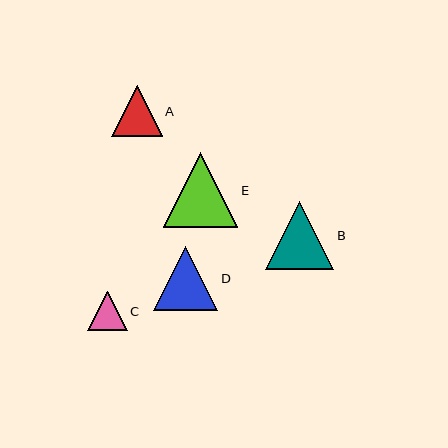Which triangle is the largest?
Triangle E is the largest with a size of approximately 75 pixels.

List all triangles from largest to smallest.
From largest to smallest: E, B, D, A, C.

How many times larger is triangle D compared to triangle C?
Triangle D is approximately 1.6 times the size of triangle C.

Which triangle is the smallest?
Triangle C is the smallest with a size of approximately 39 pixels.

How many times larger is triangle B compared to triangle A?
Triangle B is approximately 1.4 times the size of triangle A.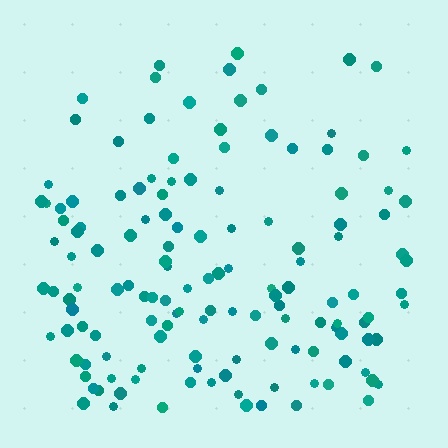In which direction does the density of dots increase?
From top to bottom, with the bottom side densest.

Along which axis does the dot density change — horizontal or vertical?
Vertical.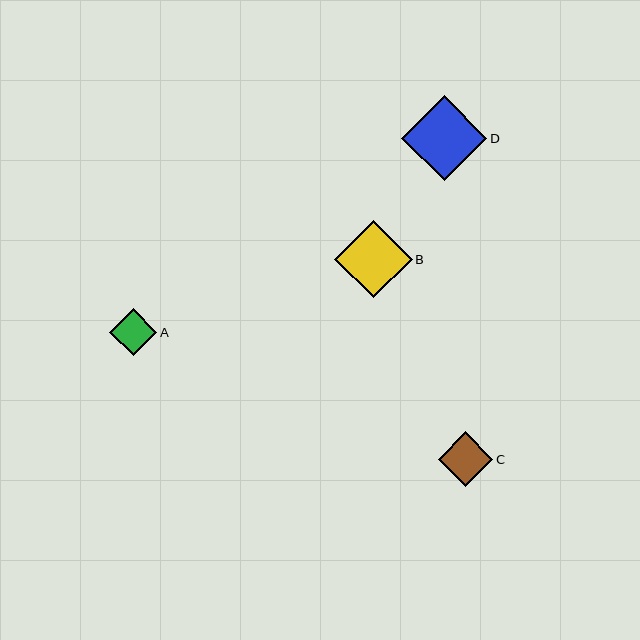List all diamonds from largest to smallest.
From largest to smallest: D, B, C, A.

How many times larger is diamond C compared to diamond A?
Diamond C is approximately 1.2 times the size of diamond A.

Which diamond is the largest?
Diamond D is the largest with a size of approximately 85 pixels.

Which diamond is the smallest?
Diamond A is the smallest with a size of approximately 47 pixels.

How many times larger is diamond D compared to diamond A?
Diamond D is approximately 1.8 times the size of diamond A.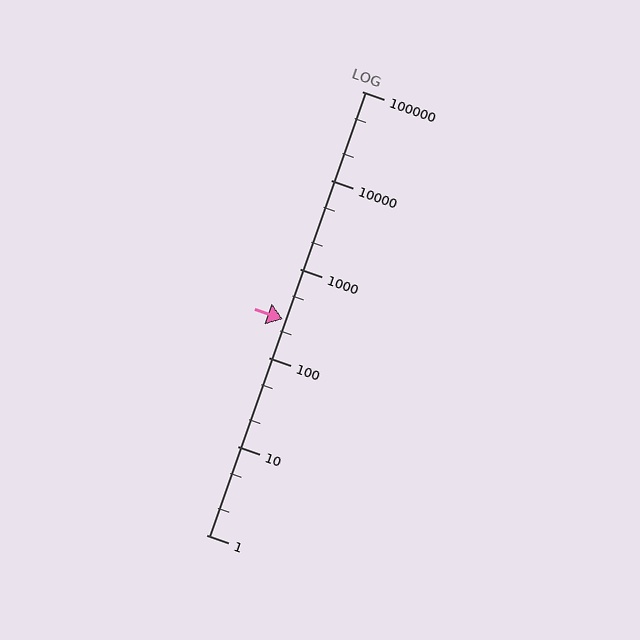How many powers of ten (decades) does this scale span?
The scale spans 5 decades, from 1 to 100000.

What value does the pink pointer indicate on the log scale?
The pointer indicates approximately 270.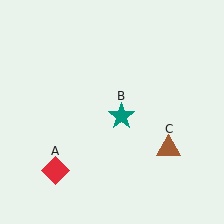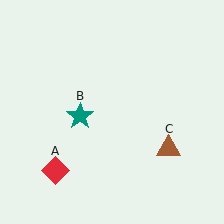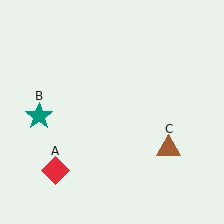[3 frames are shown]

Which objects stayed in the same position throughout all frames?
Red diamond (object A) and brown triangle (object C) remained stationary.